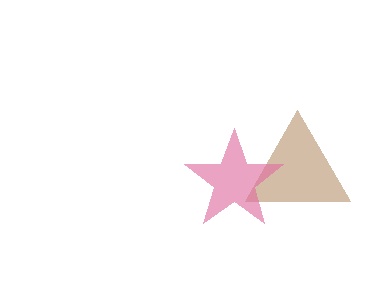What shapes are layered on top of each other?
The layered shapes are: a brown triangle, a pink star.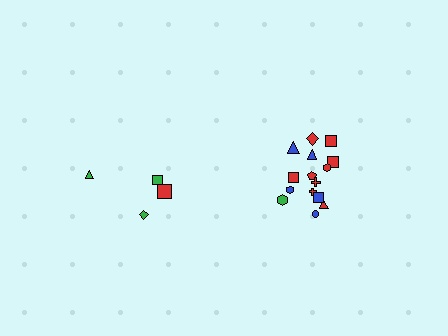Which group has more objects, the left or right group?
The right group.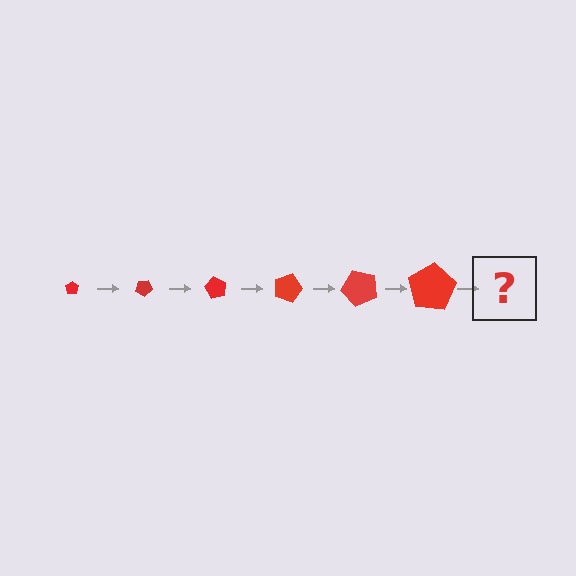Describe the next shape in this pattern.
It should be a pentagon, larger than the previous one and rotated 180 degrees from the start.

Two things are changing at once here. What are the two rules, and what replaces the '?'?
The two rules are that the pentagon grows larger each step and it rotates 30 degrees each step. The '?' should be a pentagon, larger than the previous one and rotated 180 degrees from the start.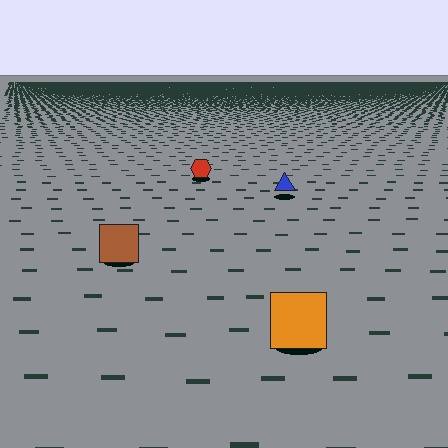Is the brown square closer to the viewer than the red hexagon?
Yes. The brown square is closer — you can tell from the texture gradient: the ground texture is coarser near it.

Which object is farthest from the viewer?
The red hexagon is farthest from the viewer. It appears smaller and the ground texture around it is denser.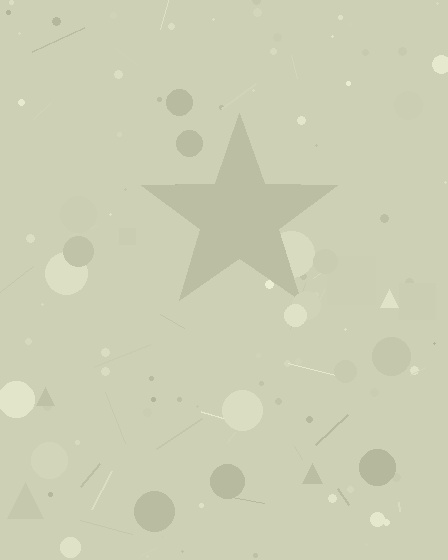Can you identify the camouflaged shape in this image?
The camouflaged shape is a star.